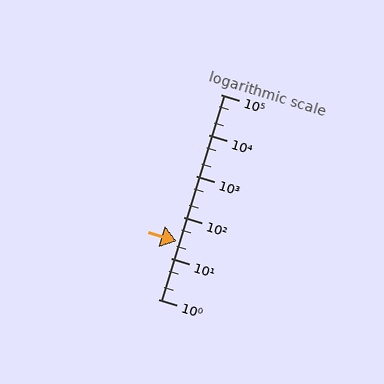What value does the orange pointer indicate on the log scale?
The pointer indicates approximately 26.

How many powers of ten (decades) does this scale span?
The scale spans 5 decades, from 1 to 100000.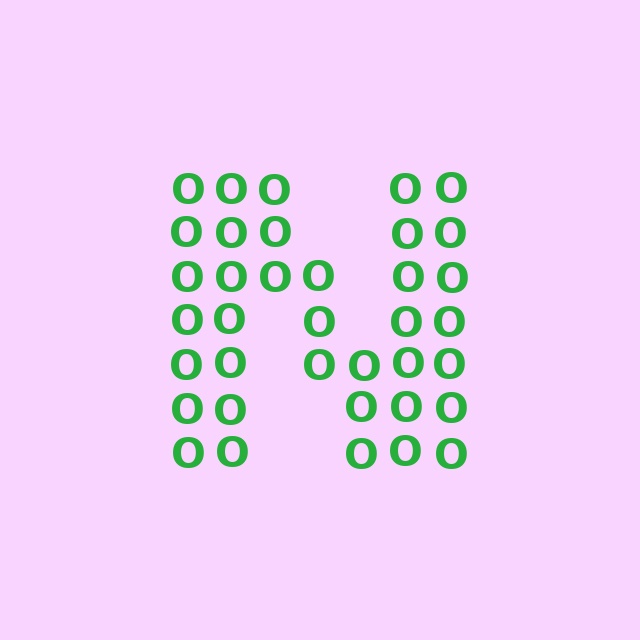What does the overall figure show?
The overall figure shows the letter N.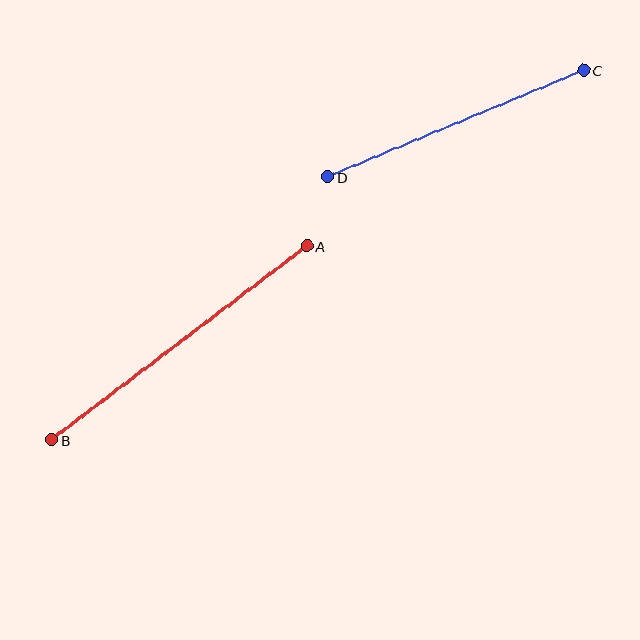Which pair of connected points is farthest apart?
Points A and B are farthest apart.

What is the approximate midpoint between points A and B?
The midpoint is at approximately (179, 343) pixels.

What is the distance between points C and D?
The distance is approximately 277 pixels.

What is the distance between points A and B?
The distance is approximately 320 pixels.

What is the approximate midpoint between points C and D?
The midpoint is at approximately (456, 124) pixels.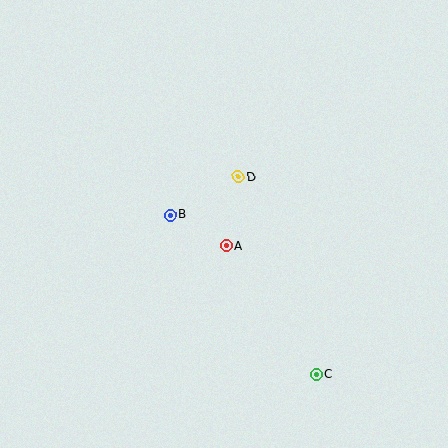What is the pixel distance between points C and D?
The distance between C and D is 212 pixels.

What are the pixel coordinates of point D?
Point D is at (238, 177).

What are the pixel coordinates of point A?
Point A is at (226, 246).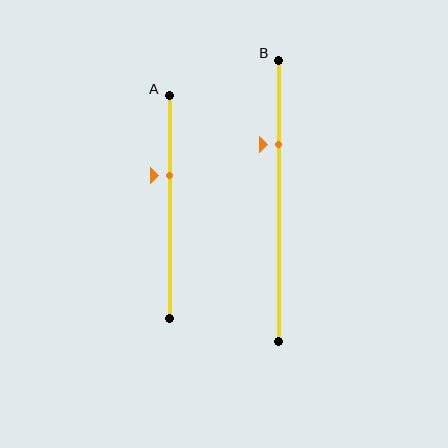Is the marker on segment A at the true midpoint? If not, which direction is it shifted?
No, the marker on segment A is shifted upward by about 14% of the segment length.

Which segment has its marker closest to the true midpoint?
Segment A has its marker closest to the true midpoint.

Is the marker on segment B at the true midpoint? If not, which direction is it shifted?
No, the marker on segment B is shifted upward by about 20% of the segment length.